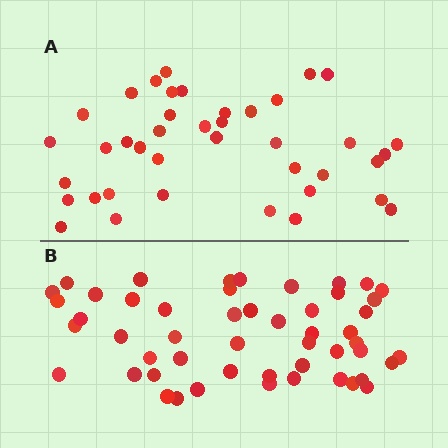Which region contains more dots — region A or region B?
Region B (the bottom region) has more dots.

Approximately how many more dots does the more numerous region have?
Region B has roughly 12 or so more dots than region A.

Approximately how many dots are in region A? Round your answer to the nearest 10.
About 40 dots.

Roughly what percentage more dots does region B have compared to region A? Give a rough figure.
About 30% more.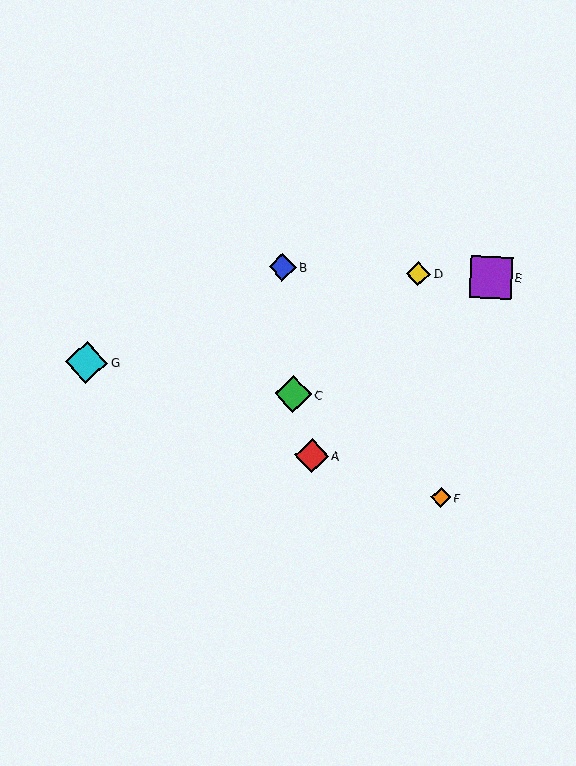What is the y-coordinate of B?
Object B is at y≈267.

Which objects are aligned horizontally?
Objects B, D, E are aligned horizontally.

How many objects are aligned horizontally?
3 objects (B, D, E) are aligned horizontally.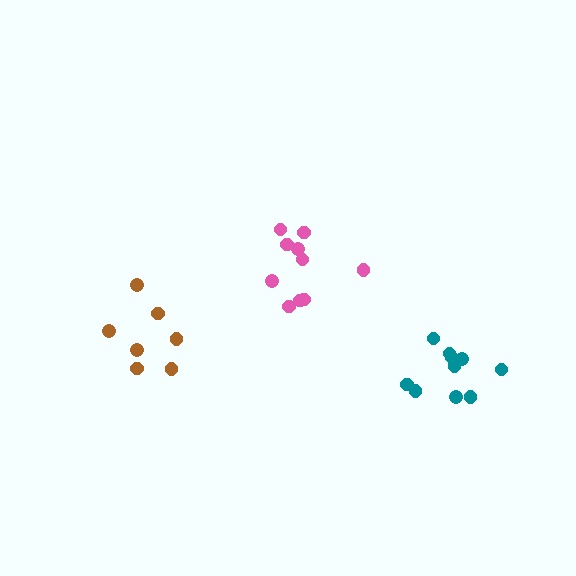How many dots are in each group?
Group 1: 7 dots, Group 2: 10 dots, Group 3: 10 dots (27 total).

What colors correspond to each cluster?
The clusters are colored: brown, pink, teal.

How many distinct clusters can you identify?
There are 3 distinct clusters.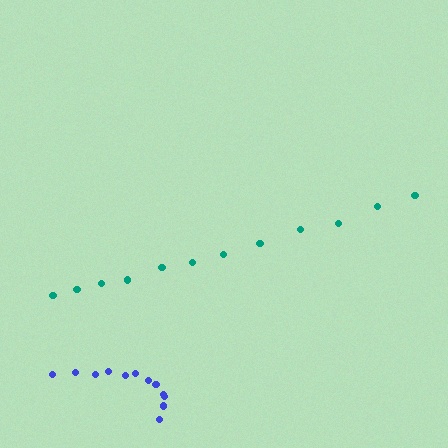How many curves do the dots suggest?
There are 2 distinct paths.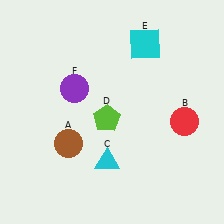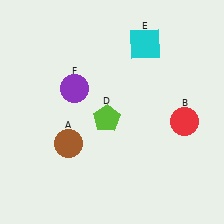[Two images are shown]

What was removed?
The cyan triangle (C) was removed in Image 2.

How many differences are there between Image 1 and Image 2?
There is 1 difference between the two images.